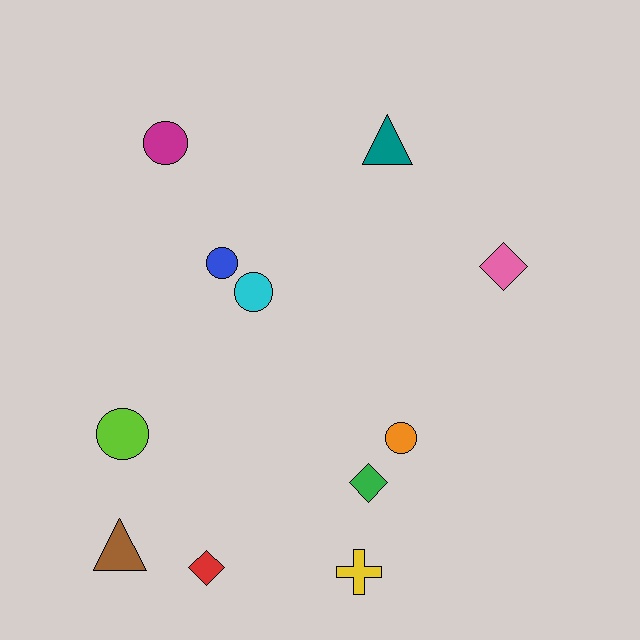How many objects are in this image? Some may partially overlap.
There are 11 objects.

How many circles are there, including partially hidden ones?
There are 5 circles.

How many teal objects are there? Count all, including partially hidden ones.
There is 1 teal object.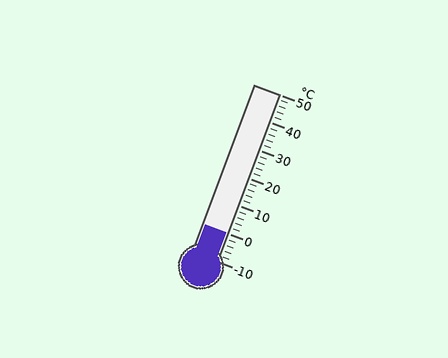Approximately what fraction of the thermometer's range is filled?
The thermometer is filled to approximately 15% of its range.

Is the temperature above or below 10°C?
The temperature is below 10°C.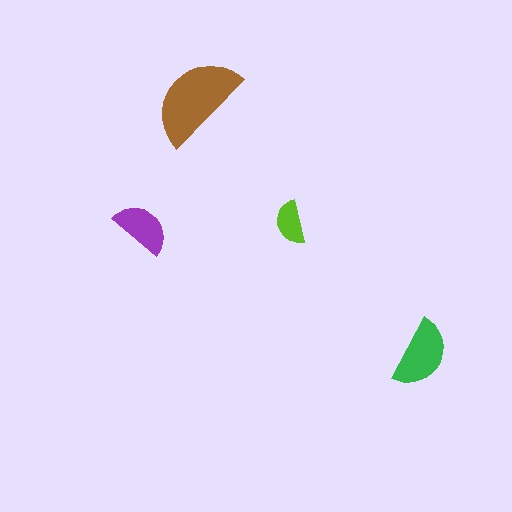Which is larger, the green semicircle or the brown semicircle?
The brown one.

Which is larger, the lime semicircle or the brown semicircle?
The brown one.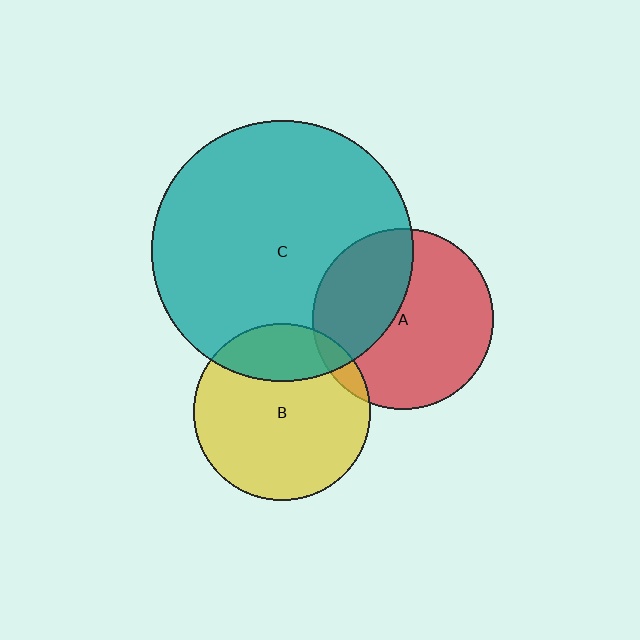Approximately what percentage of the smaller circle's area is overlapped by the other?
Approximately 25%.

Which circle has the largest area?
Circle C (teal).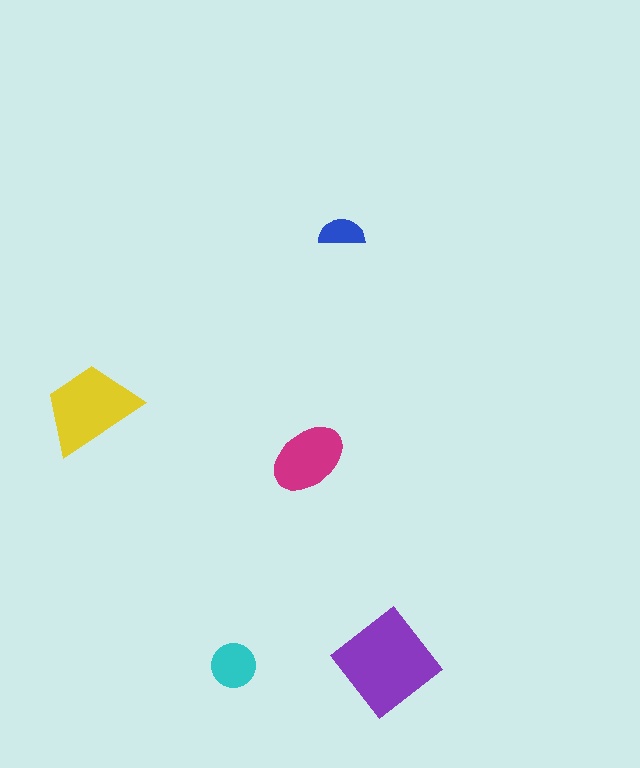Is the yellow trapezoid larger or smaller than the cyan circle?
Larger.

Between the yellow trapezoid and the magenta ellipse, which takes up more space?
The yellow trapezoid.